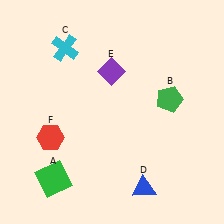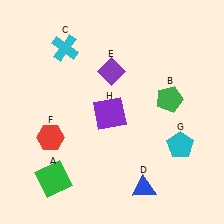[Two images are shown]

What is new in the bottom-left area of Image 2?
A purple square (H) was added in the bottom-left area of Image 2.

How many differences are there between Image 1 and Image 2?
There are 2 differences between the two images.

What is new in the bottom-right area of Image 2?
A cyan pentagon (G) was added in the bottom-right area of Image 2.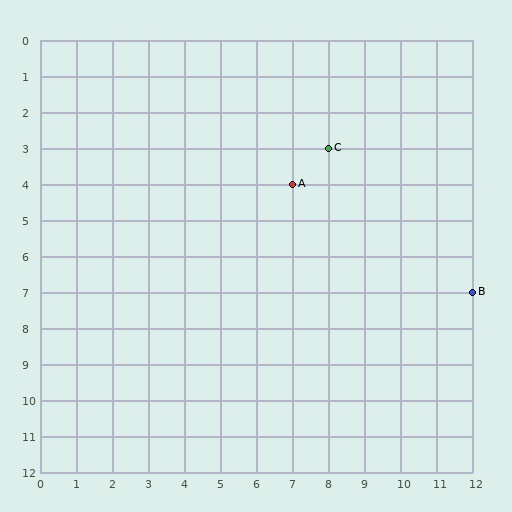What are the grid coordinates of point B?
Point B is at grid coordinates (12, 7).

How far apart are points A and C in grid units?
Points A and C are 1 column and 1 row apart (about 1.4 grid units diagonally).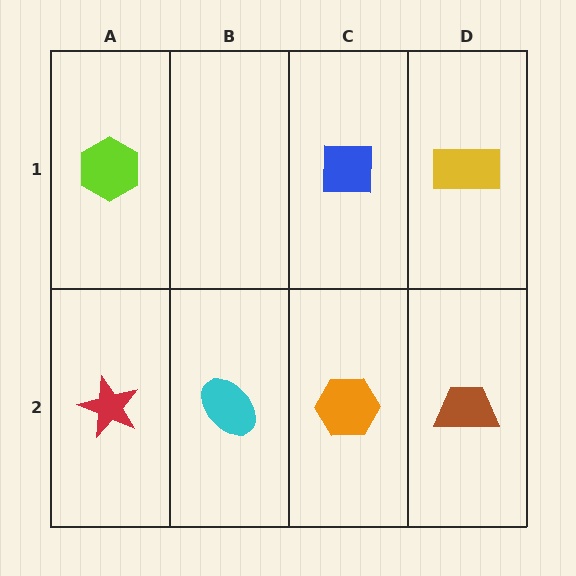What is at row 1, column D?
A yellow rectangle.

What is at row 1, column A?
A lime hexagon.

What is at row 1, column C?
A blue square.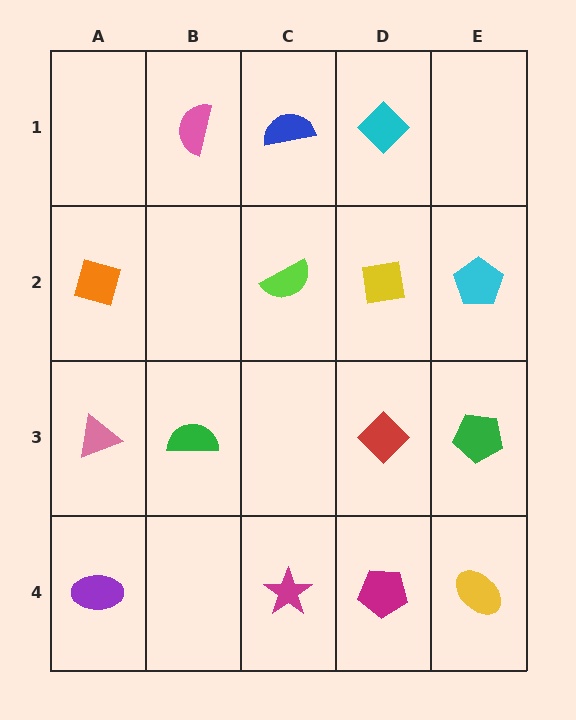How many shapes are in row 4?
4 shapes.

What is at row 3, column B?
A green semicircle.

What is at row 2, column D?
A yellow square.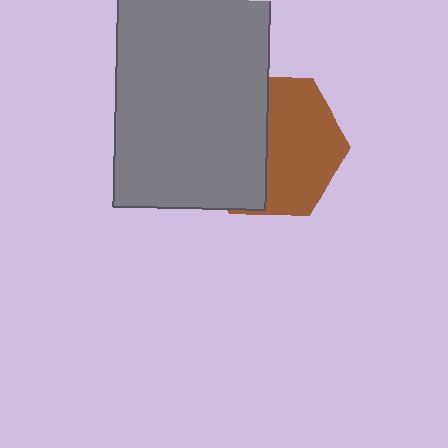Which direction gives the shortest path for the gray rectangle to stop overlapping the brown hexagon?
Moving left gives the shortest separation.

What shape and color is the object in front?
The object in front is a gray rectangle.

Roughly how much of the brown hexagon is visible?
About half of it is visible (roughly 54%).